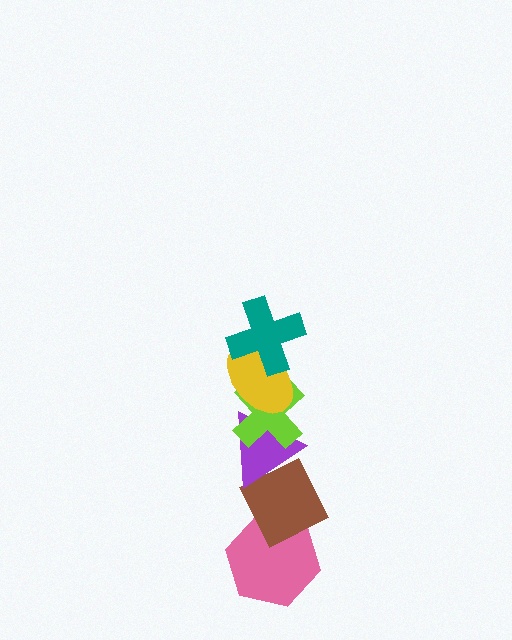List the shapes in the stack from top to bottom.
From top to bottom: the teal cross, the yellow ellipse, the lime cross, the purple triangle, the brown diamond, the pink hexagon.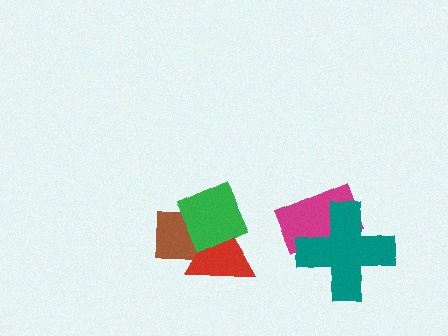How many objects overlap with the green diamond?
2 objects overlap with the green diamond.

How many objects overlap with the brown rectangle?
2 objects overlap with the brown rectangle.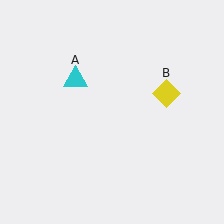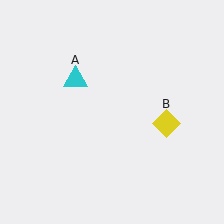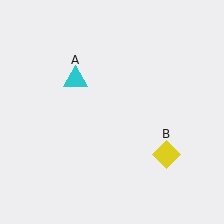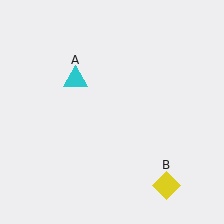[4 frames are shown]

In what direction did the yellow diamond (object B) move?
The yellow diamond (object B) moved down.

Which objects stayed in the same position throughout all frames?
Cyan triangle (object A) remained stationary.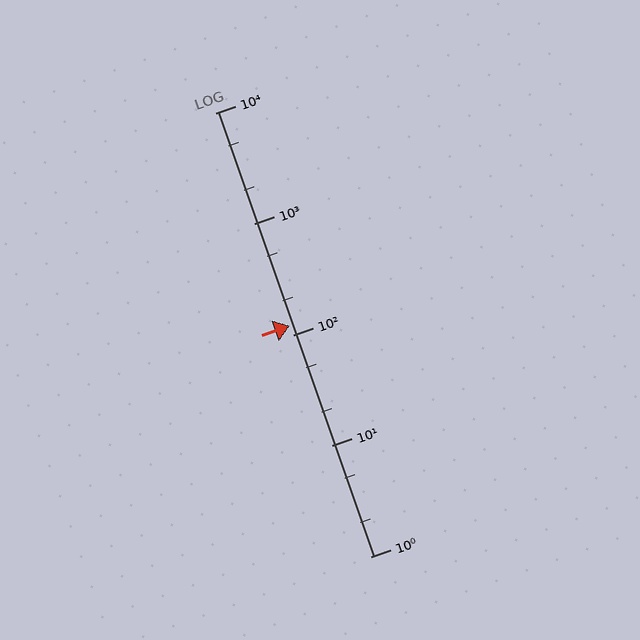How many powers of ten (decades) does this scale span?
The scale spans 4 decades, from 1 to 10000.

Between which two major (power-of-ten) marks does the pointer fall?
The pointer is between 100 and 1000.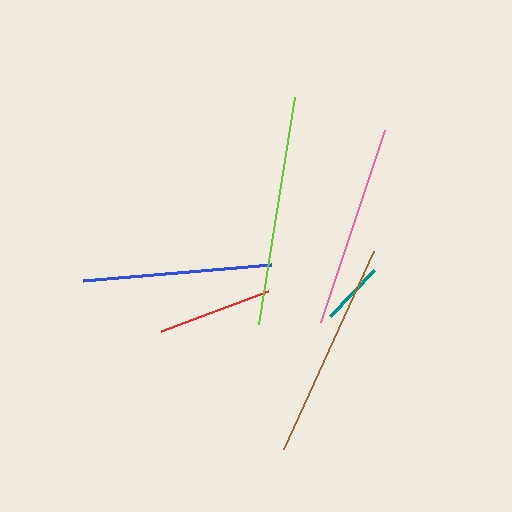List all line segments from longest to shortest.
From longest to shortest: lime, brown, pink, blue, red, teal.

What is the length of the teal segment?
The teal segment is approximately 64 pixels long.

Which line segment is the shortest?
The teal line is the shortest at approximately 64 pixels.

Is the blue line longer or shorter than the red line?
The blue line is longer than the red line.